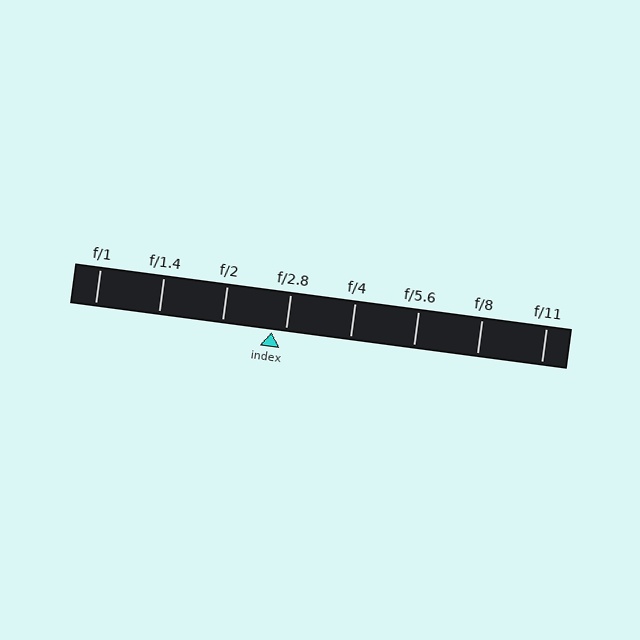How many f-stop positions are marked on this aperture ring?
There are 8 f-stop positions marked.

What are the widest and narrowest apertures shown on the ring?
The widest aperture shown is f/1 and the narrowest is f/11.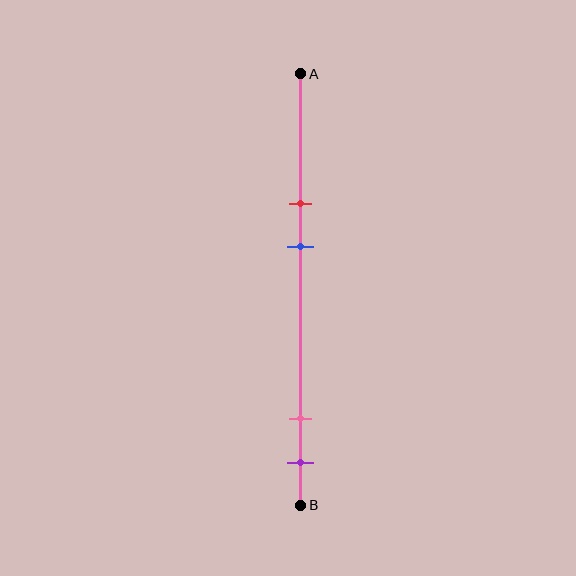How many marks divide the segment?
There are 4 marks dividing the segment.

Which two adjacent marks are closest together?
The pink and purple marks are the closest adjacent pair.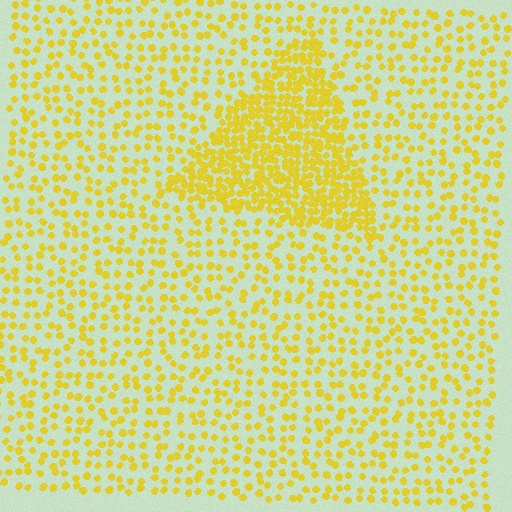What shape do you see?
I see a triangle.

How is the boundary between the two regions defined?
The boundary is defined by a change in element density (approximately 2.6x ratio). All elements are the same color, size, and shape.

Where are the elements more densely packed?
The elements are more densely packed inside the triangle boundary.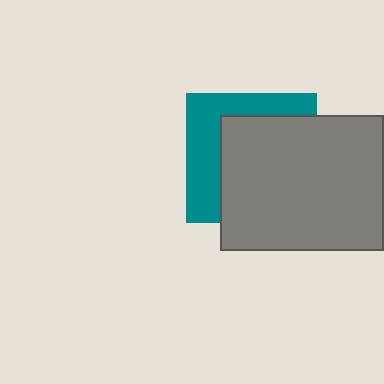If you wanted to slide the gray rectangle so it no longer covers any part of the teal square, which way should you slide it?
Slide it toward the lower-right — that is the most direct way to separate the two shapes.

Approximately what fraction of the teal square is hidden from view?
Roughly 62% of the teal square is hidden behind the gray rectangle.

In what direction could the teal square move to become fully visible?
The teal square could move toward the upper-left. That would shift it out from behind the gray rectangle entirely.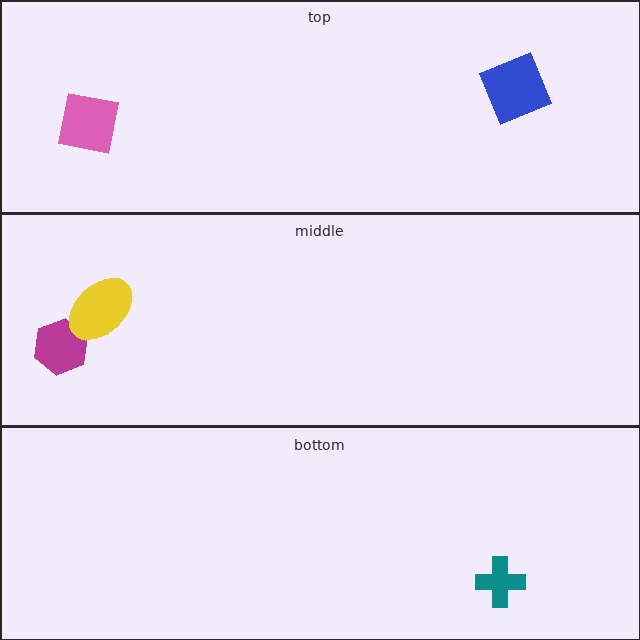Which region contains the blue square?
The top region.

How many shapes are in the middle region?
2.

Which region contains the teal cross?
The bottom region.